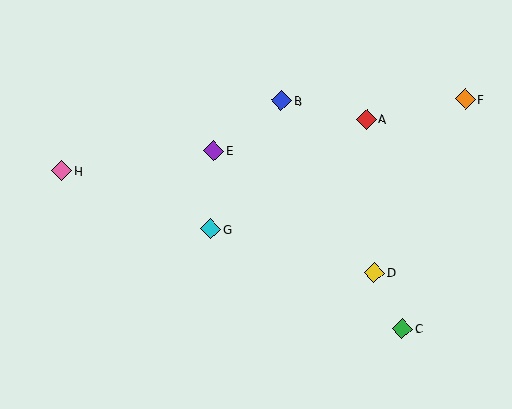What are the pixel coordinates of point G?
Point G is at (211, 229).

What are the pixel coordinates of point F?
Point F is at (465, 99).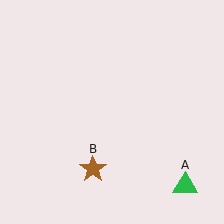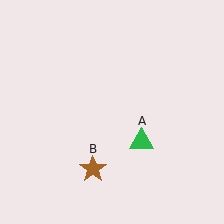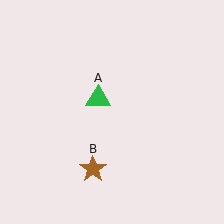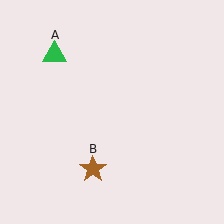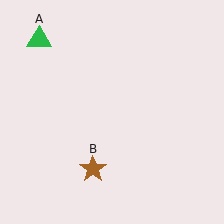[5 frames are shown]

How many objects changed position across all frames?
1 object changed position: green triangle (object A).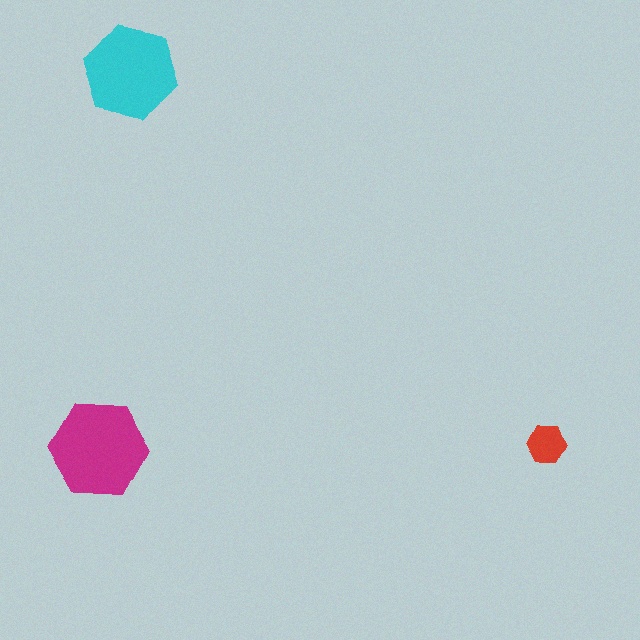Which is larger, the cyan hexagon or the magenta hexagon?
The magenta one.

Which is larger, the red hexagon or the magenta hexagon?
The magenta one.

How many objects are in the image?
There are 3 objects in the image.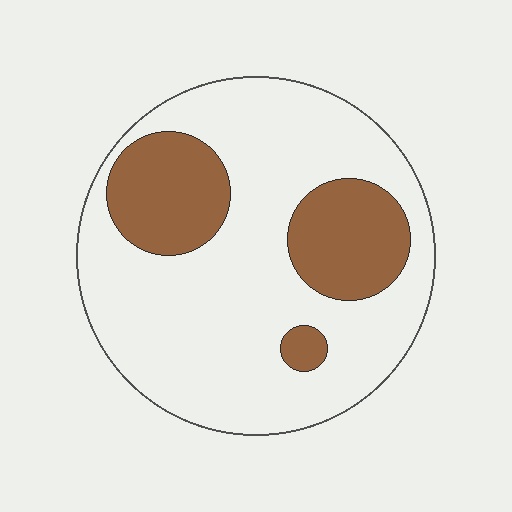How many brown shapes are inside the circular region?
3.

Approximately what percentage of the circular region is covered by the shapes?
Approximately 25%.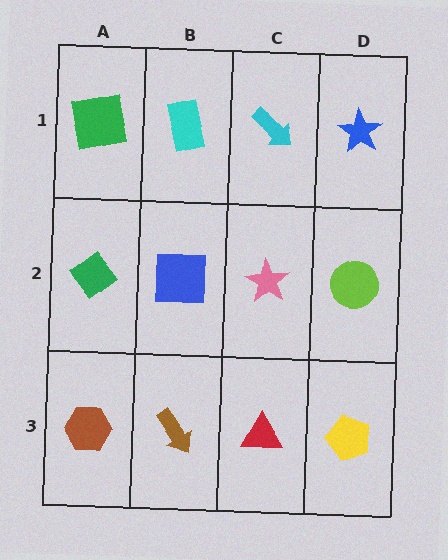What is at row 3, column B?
A brown arrow.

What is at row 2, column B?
A blue square.